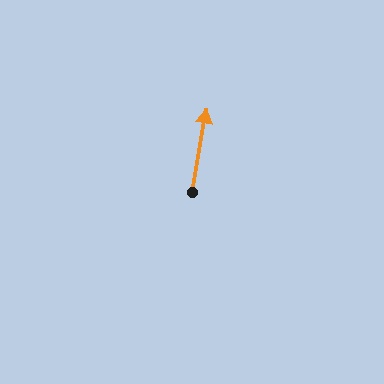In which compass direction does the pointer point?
North.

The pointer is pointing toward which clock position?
Roughly 12 o'clock.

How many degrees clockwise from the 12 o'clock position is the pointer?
Approximately 10 degrees.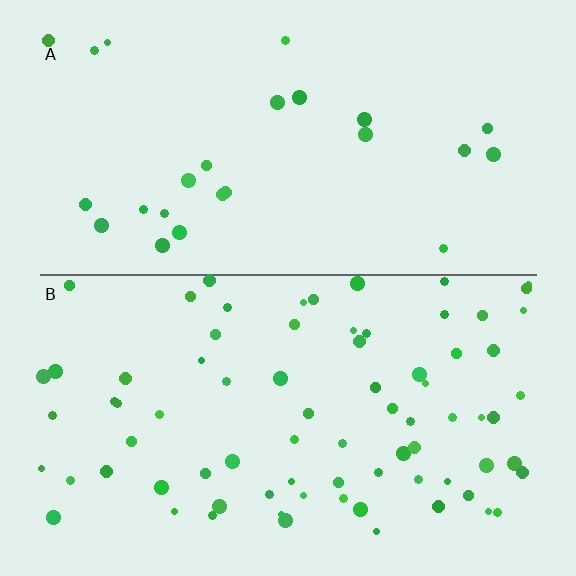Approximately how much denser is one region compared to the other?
Approximately 3.0× — region B over region A.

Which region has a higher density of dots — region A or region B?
B (the bottom).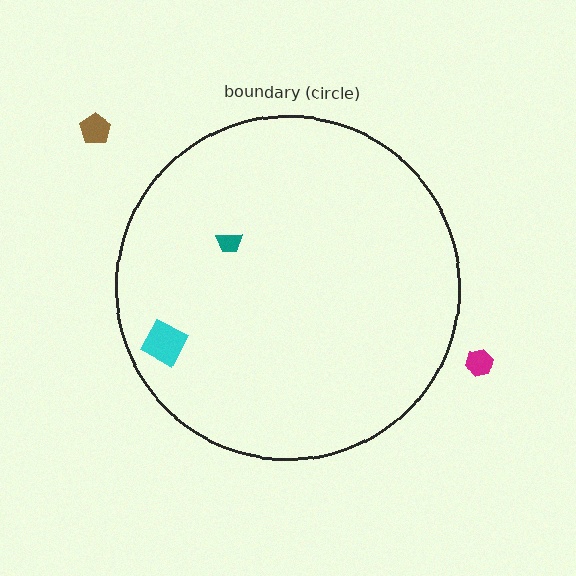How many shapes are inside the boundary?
2 inside, 2 outside.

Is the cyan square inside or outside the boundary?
Inside.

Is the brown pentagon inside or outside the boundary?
Outside.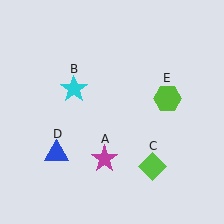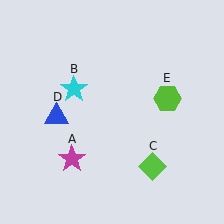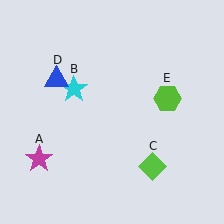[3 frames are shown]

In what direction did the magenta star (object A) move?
The magenta star (object A) moved left.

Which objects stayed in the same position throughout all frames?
Cyan star (object B) and lime diamond (object C) and lime hexagon (object E) remained stationary.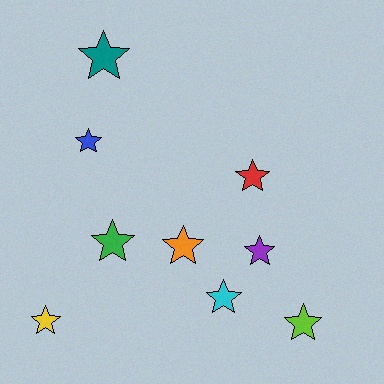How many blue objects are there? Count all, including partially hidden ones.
There is 1 blue object.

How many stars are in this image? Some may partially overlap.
There are 9 stars.